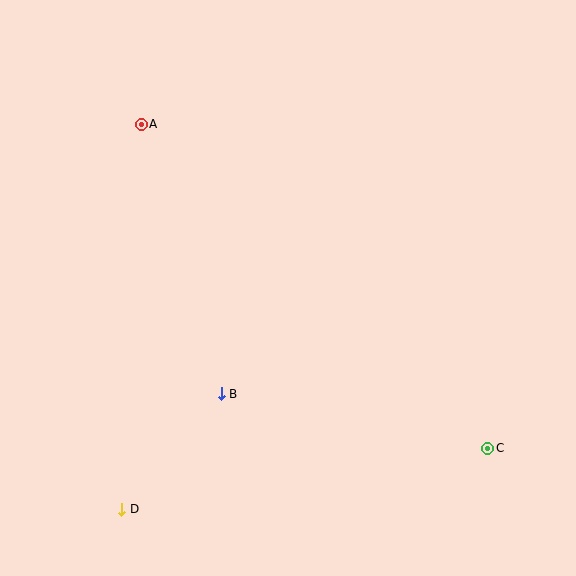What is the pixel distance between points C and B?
The distance between C and B is 272 pixels.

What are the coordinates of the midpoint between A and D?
The midpoint between A and D is at (131, 317).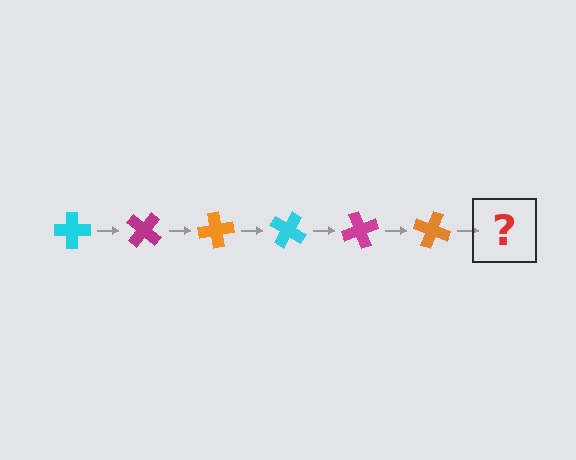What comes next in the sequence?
The next element should be a cyan cross, rotated 240 degrees from the start.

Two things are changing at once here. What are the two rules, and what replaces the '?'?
The two rules are that it rotates 40 degrees each step and the color cycles through cyan, magenta, and orange. The '?' should be a cyan cross, rotated 240 degrees from the start.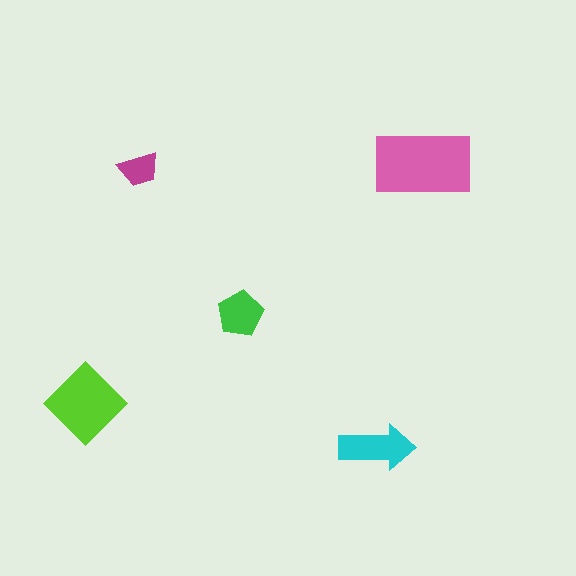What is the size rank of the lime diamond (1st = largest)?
2nd.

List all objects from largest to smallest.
The pink rectangle, the lime diamond, the cyan arrow, the green pentagon, the magenta trapezoid.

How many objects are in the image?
There are 5 objects in the image.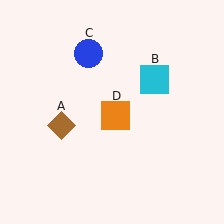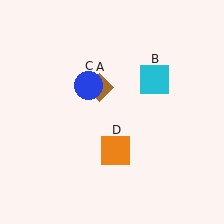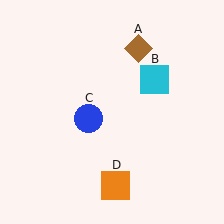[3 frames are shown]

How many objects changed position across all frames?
3 objects changed position: brown diamond (object A), blue circle (object C), orange square (object D).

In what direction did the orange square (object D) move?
The orange square (object D) moved down.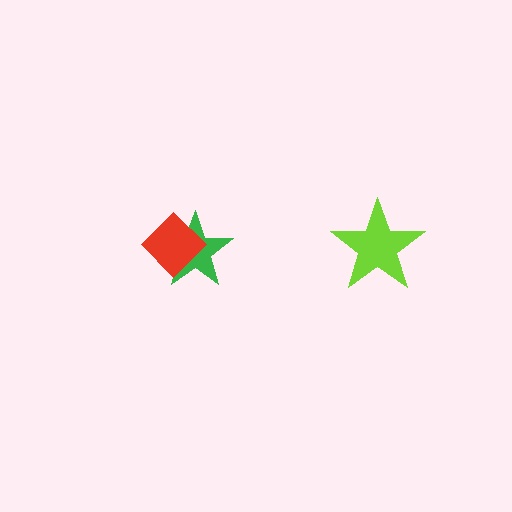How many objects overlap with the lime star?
0 objects overlap with the lime star.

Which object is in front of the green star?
The red diamond is in front of the green star.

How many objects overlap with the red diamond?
1 object overlaps with the red diamond.